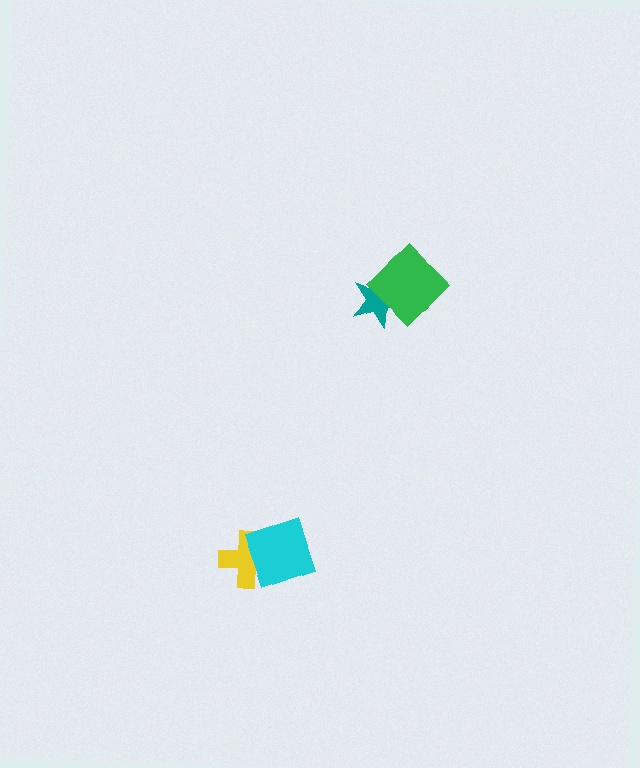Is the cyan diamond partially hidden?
No, no other shape covers it.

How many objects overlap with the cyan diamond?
1 object overlaps with the cyan diamond.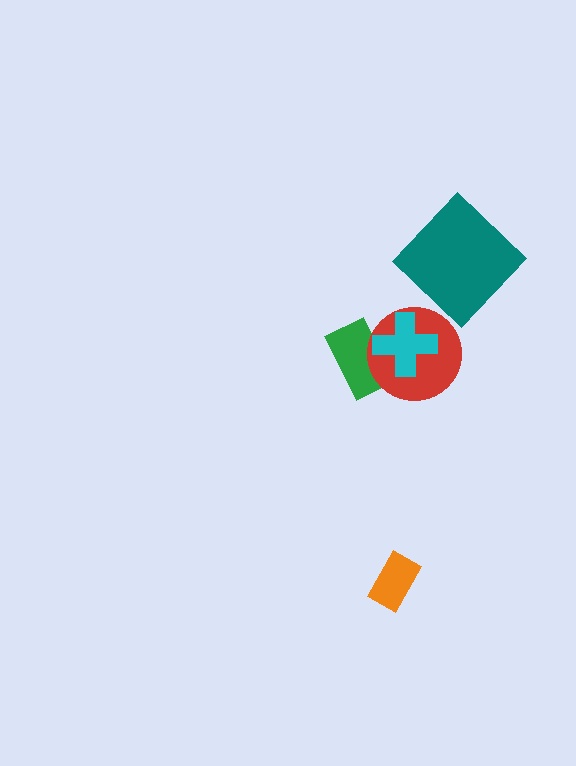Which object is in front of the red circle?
The cyan cross is in front of the red circle.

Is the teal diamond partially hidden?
No, no other shape covers it.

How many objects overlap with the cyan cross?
2 objects overlap with the cyan cross.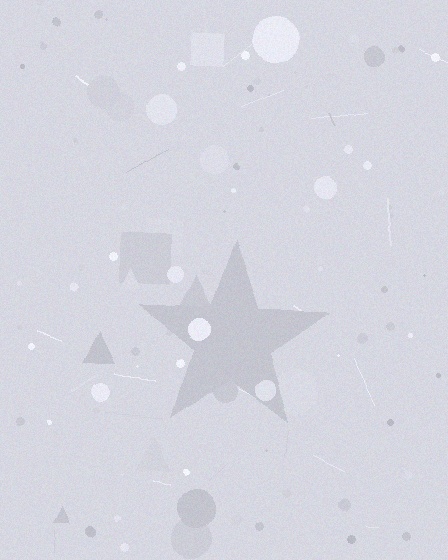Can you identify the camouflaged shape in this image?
The camouflaged shape is a star.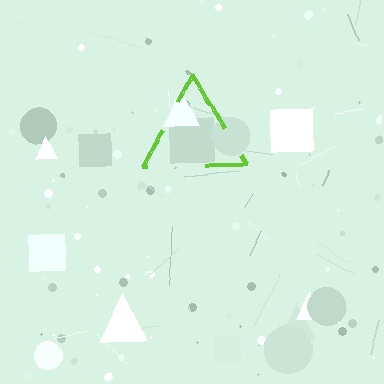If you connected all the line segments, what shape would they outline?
They would outline a triangle.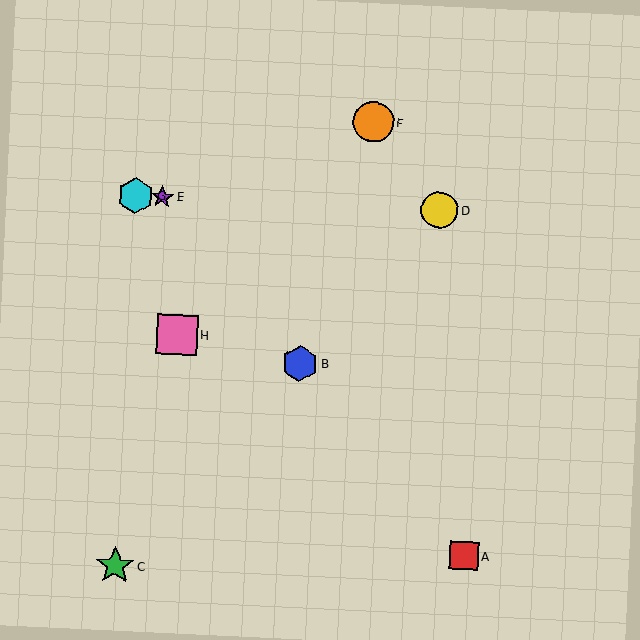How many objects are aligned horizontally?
3 objects (D, E, G) are aligned horizontally.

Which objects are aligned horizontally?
Objects D, E, G are aligned horizontally.